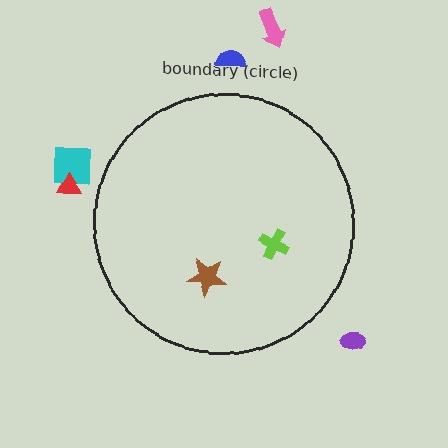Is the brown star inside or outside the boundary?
Inside.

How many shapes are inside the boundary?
2 inside, 5 outside.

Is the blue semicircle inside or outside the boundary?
Outside.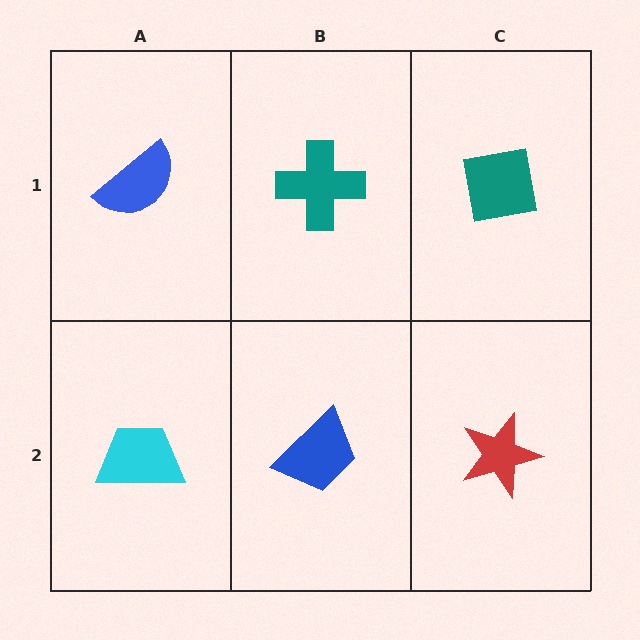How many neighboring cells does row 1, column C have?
2.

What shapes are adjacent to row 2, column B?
A teal cross (row 1, column B), a cyan trapezoid (row 2, column A), a red star (row 2, column C).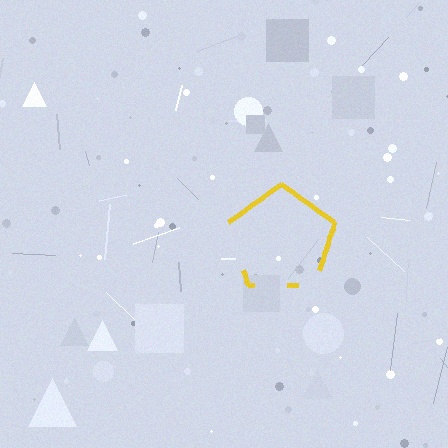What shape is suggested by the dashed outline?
The dashed outline suggests a pentagon.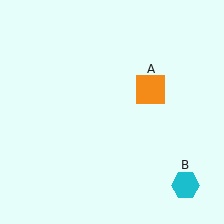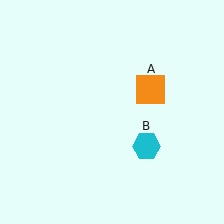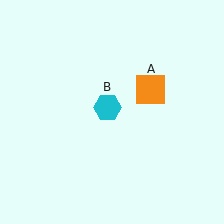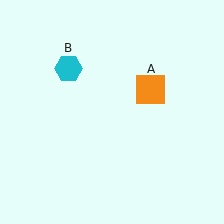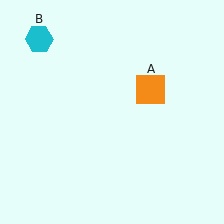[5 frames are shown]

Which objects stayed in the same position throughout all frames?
Orange square (object A) remained stationary.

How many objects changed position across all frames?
1 object changed position: cyan hexagon (object B).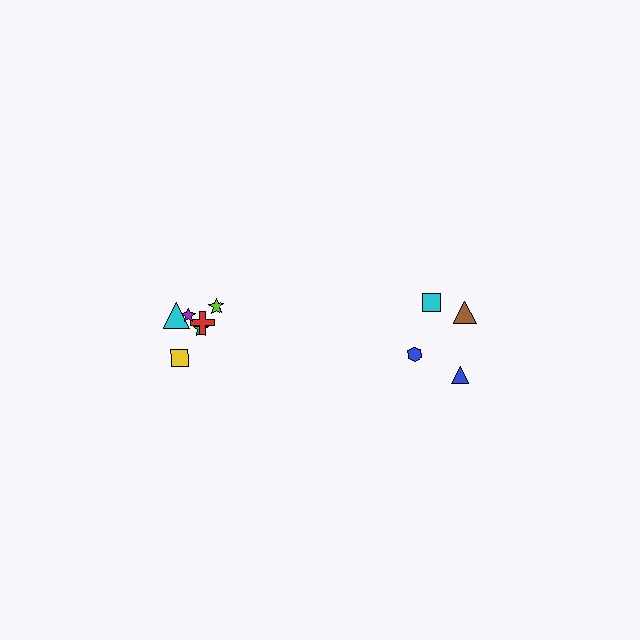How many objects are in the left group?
There are 6 objects.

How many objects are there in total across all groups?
There are 10 objects.